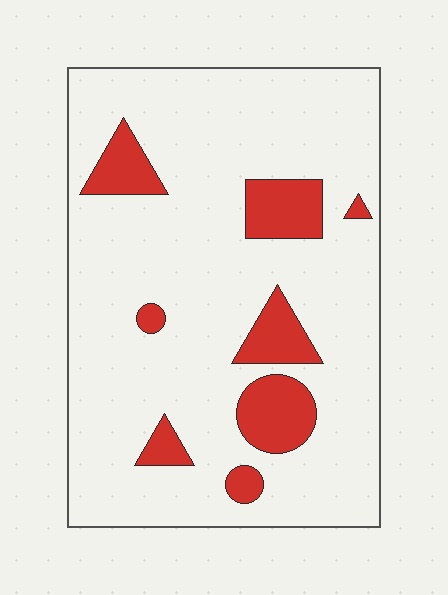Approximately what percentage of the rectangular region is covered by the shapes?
Approximately 15%.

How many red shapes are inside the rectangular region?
8.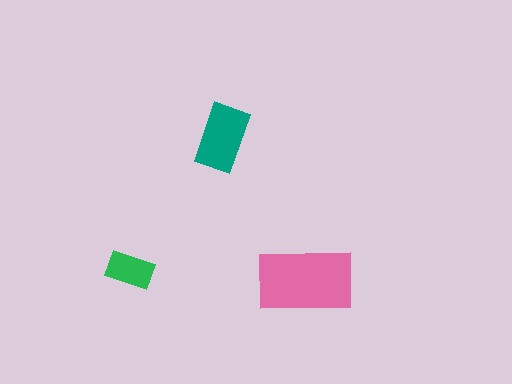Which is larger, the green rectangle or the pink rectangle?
The pink one.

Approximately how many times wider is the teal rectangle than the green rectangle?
About 1.5 times wider.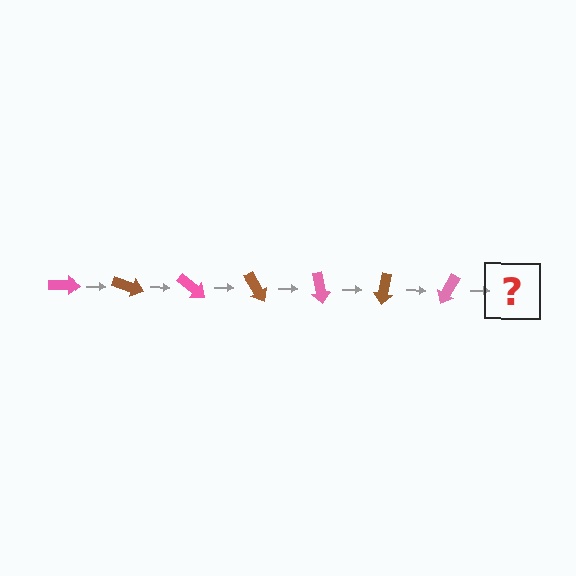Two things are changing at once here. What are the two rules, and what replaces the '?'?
The two rules are that it rotates 20 degrees each step and the color cycles through pink and brown. The '?' should be a brown arrow, rotated 140 degrees from the start.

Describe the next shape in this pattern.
It should be a brown arrow, rotated 140 degrees from the start.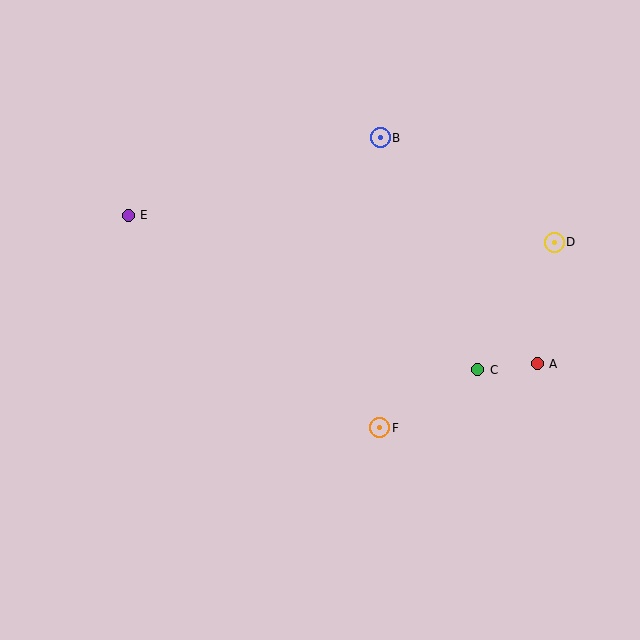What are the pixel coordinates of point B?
Point B is at (380, 138).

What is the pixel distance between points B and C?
The distance between B and C is 252 pixels.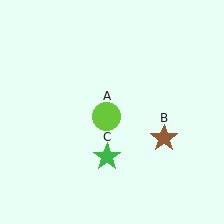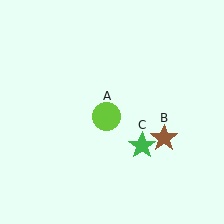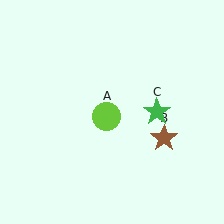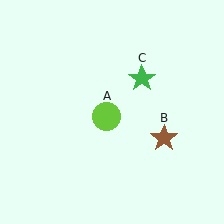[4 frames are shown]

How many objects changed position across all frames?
1 object changed position: green star (object C).